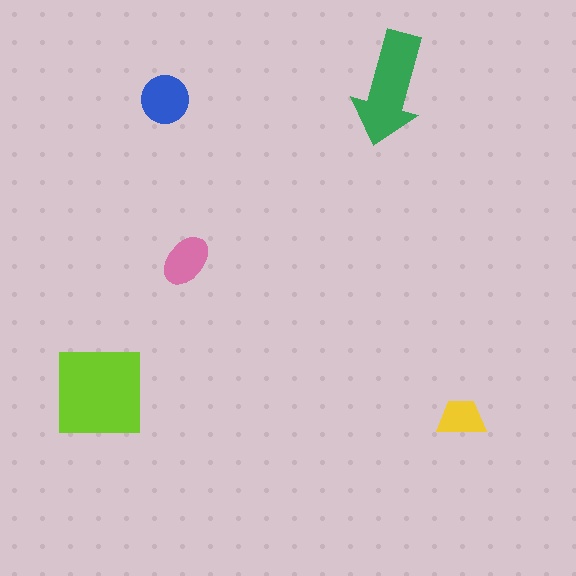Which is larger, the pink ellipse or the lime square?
The lime square.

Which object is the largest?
The lime square.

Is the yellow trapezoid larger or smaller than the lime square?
Smaller.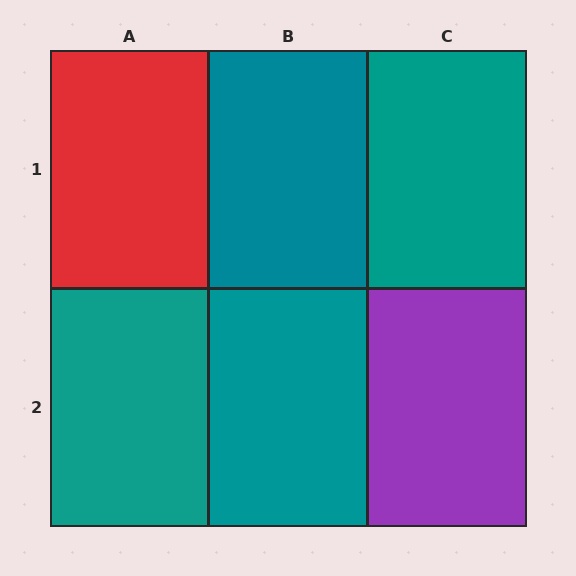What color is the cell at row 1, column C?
Teal.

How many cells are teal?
4 cells are teal.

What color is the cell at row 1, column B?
Teal.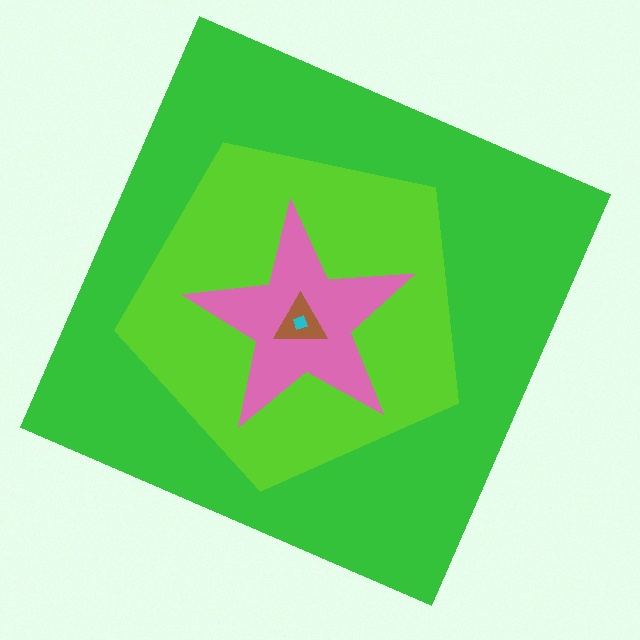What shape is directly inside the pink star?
The brown triangle.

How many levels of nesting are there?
5.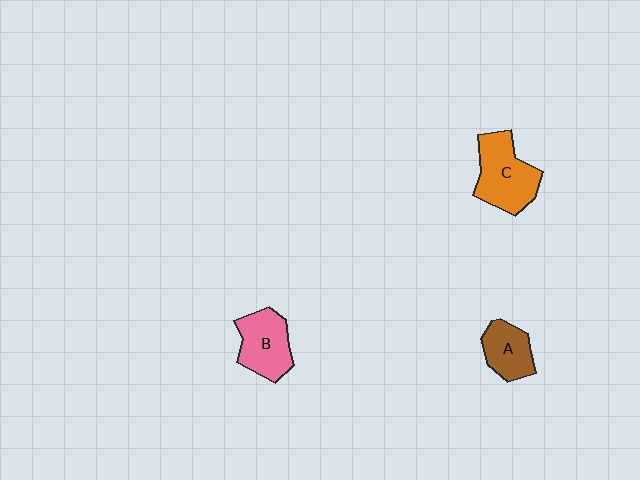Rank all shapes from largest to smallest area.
From largest to smallest: C (orange), B (pink), A (brown).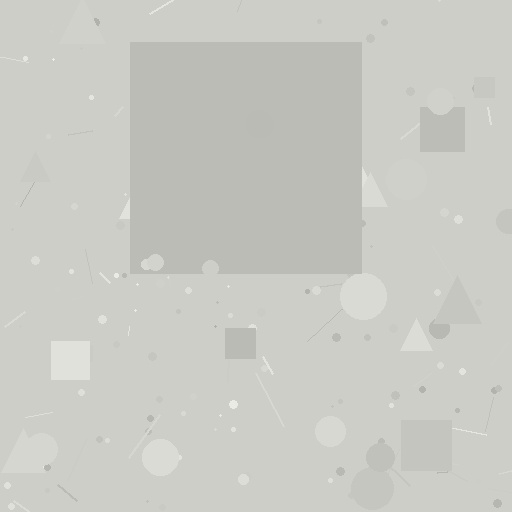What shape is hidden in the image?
A square is hidden in the image.